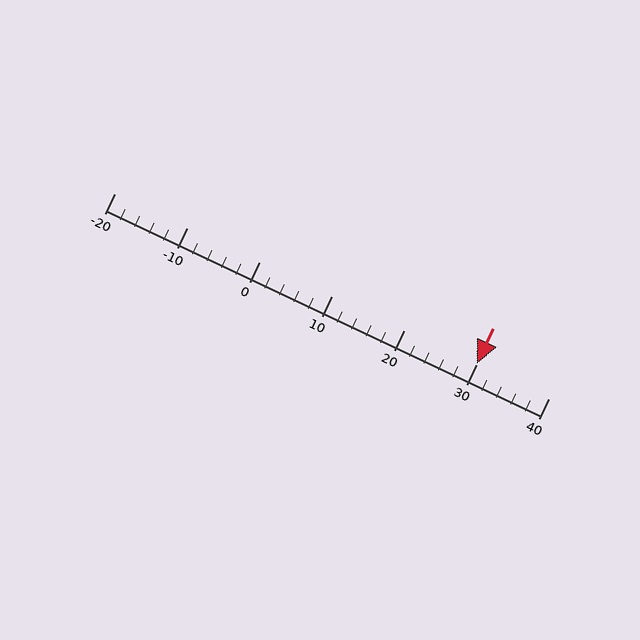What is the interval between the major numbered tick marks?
The major tick marks are spaced 10 units apart.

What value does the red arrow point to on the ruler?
The red arrow points to approximately 30.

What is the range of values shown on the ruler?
The ruler shows values from -20 to 40.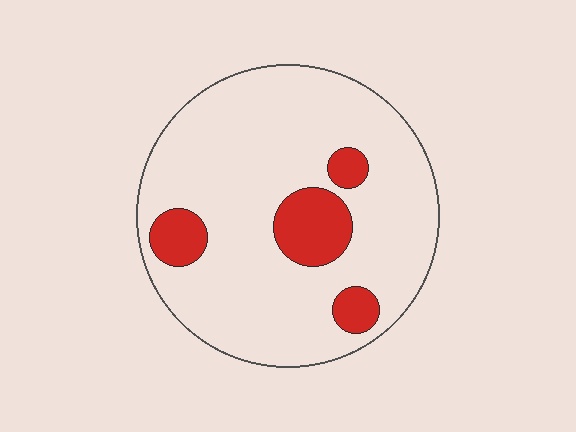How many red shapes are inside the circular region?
4.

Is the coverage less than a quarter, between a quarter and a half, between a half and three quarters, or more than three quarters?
Less than a quarter.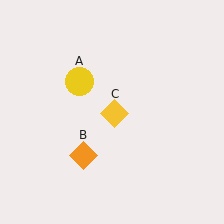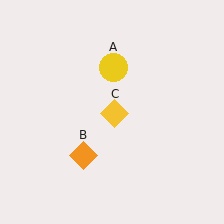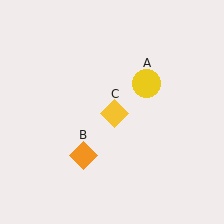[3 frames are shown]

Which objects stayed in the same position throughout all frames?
Orange diamond (object B) and yellow diamond (object C) remained stationary.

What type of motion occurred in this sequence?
The yellow circle (object A) rotated clockwise around the center of the scene.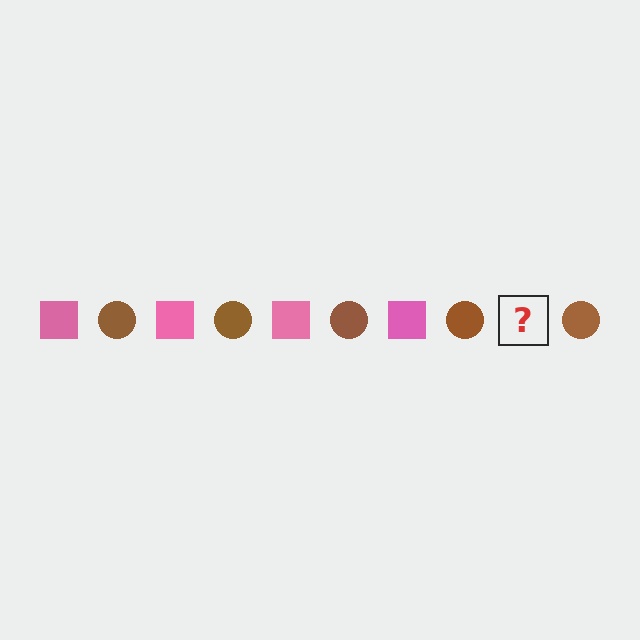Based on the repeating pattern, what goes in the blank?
The blank should be a pink square.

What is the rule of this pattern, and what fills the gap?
The rule is that the pattern alternates between pink square and brown circle. The gap should be filled with a pink square.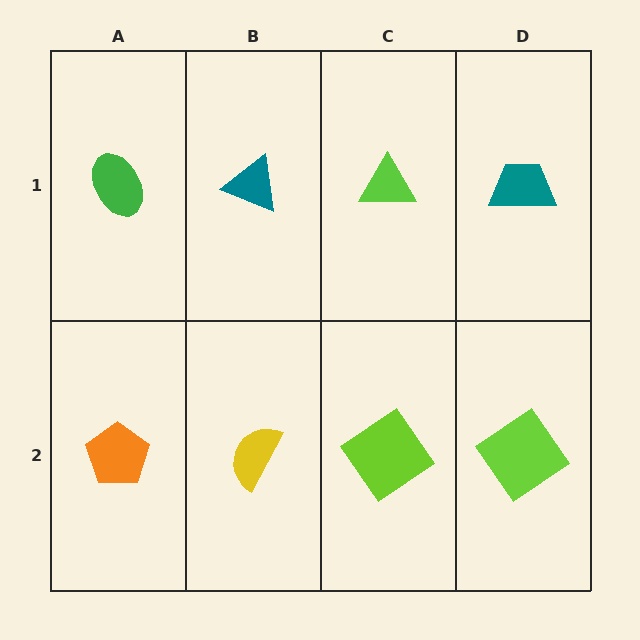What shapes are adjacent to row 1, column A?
An orange pentagon (row 2, column A), a teal triangle (row 1, column B).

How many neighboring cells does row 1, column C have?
3.